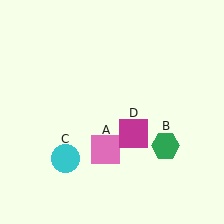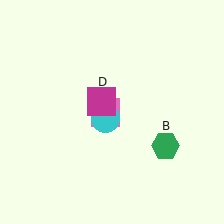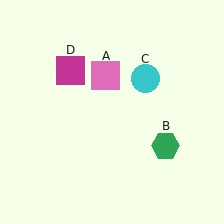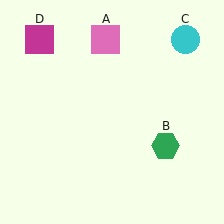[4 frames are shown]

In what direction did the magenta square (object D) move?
The magenta square (object D) moved up and to the left.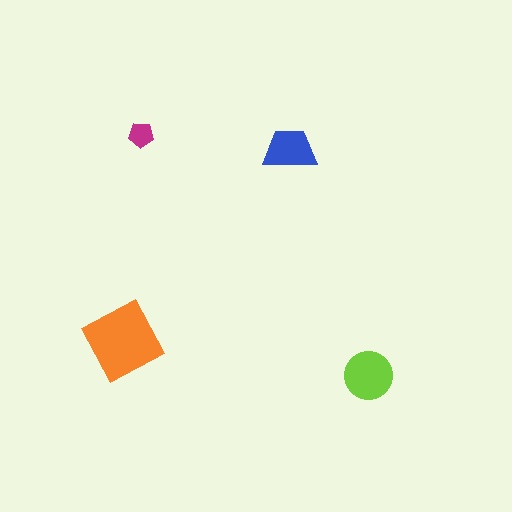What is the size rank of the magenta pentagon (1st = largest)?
4th.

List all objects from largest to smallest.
The orange square, the lime circle, the blue trapezoid, the magenta pentagon.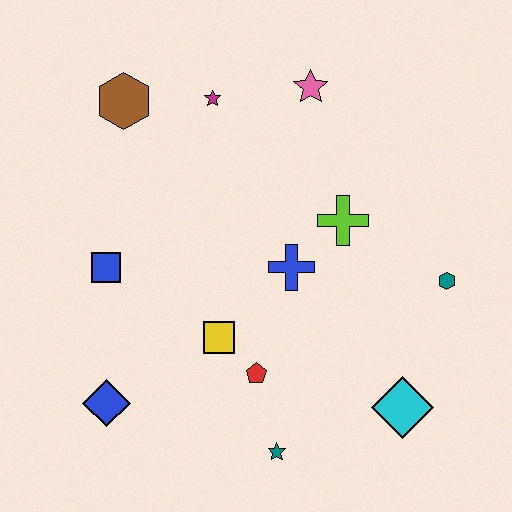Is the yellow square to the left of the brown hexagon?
No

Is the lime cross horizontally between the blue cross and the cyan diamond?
Yes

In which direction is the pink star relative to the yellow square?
The pink star is above the yellow square.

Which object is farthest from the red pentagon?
The brown hexagon is farthest from the red pentagon.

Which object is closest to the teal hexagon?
The lime cross is closest to the teal hexagon.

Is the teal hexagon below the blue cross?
Yes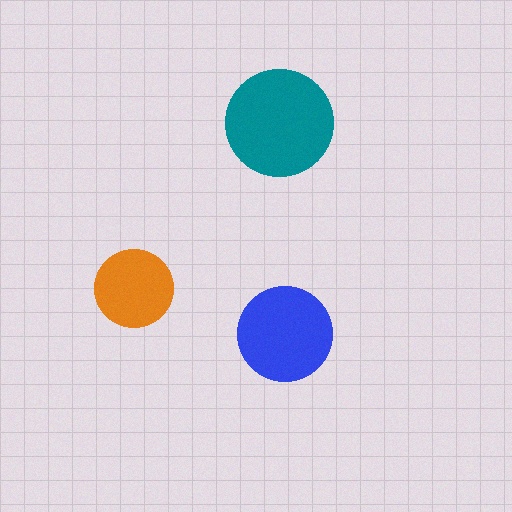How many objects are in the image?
There are 3 objects in the image.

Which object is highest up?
The teal circle is topmost.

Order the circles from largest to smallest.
the teal one, the blue one, the orange one.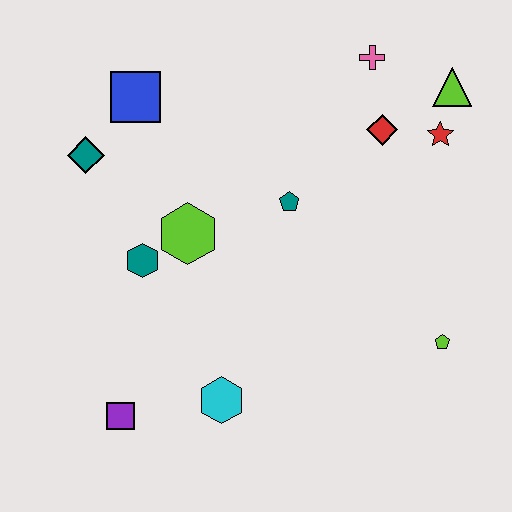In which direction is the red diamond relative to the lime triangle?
The red diamond is to the left of the lime triangle.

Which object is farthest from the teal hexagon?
The lime triangle is farthest from the teal hexagon.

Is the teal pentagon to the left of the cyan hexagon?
No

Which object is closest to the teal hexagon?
The lime hexagon is closest to the teal hexagon.